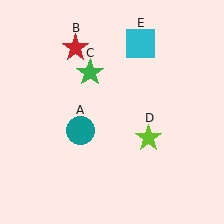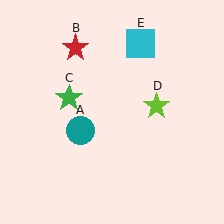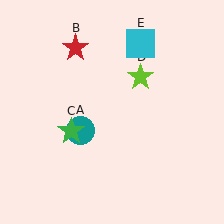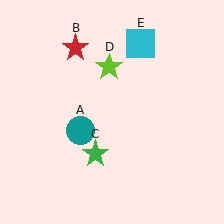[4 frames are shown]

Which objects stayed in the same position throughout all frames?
Teal circle (object A) and red star (object B) and cyan square (object E) remained stationary.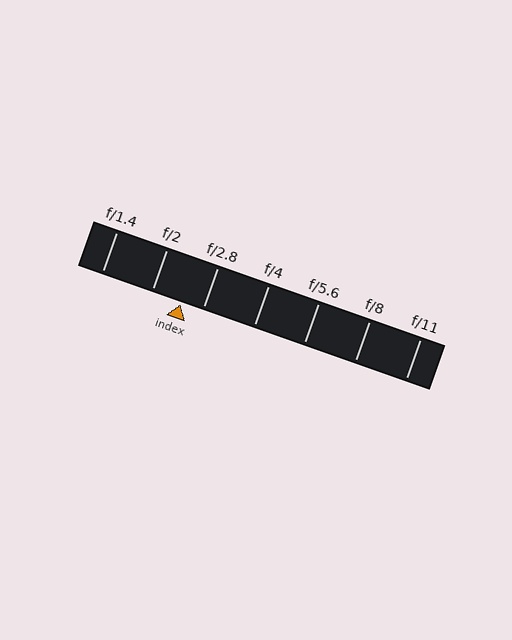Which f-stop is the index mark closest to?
The index mark is closest to f/2.8.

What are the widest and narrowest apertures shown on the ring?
The widest aperture shown is f/1.4 and the narrowest is f/11.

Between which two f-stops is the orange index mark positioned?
The index mark is between f/2 and f/2.8.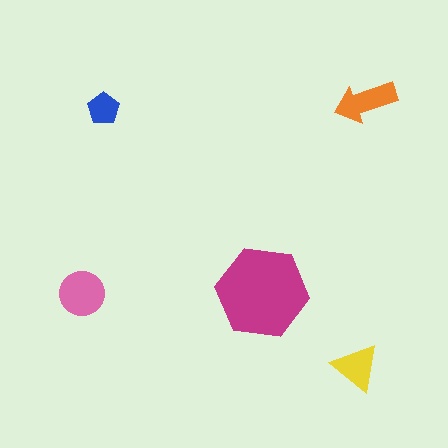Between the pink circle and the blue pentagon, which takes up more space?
The pink circle.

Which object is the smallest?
The blue pentagon.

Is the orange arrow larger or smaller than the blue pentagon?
Larger.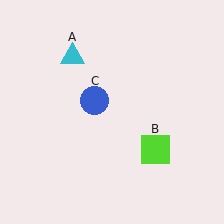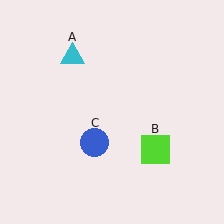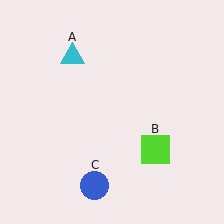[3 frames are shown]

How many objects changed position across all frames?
1 object changed position: blue circle (object C).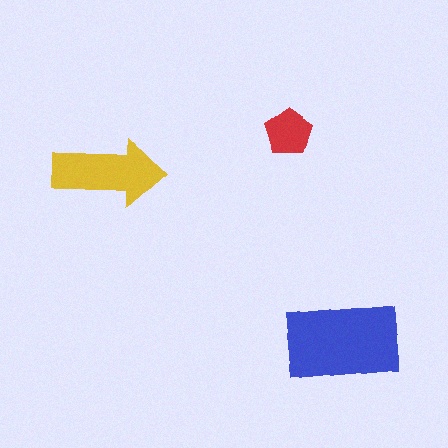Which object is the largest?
The blue rectangle.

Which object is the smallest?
The red pentagon.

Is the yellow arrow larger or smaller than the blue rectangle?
Smaller.